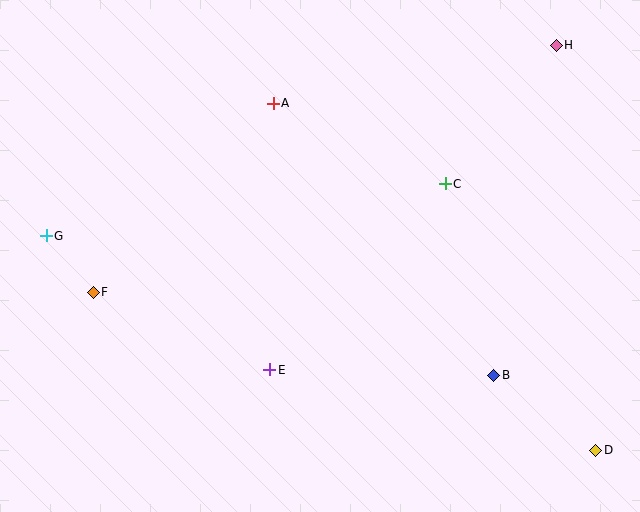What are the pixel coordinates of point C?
Point C is at (445, 184).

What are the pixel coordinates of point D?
Point D is at (596, 450).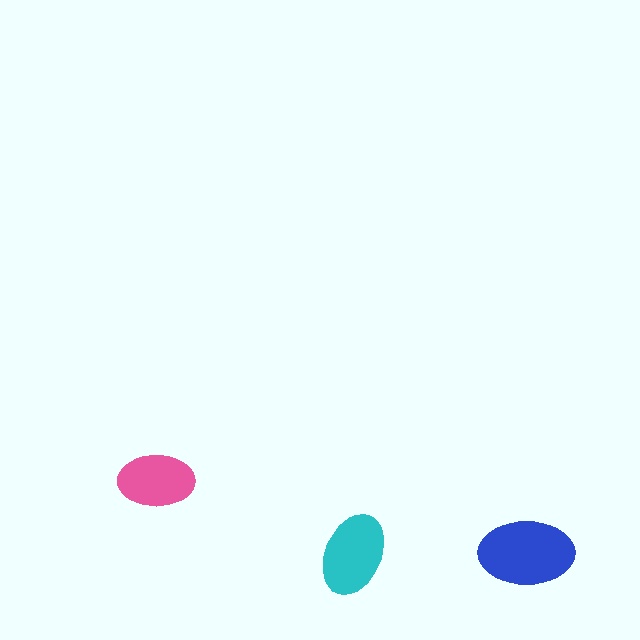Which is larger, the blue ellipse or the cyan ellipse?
The blue one.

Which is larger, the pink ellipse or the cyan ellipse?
The cyan one.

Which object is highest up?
The pink ellipse is topmost.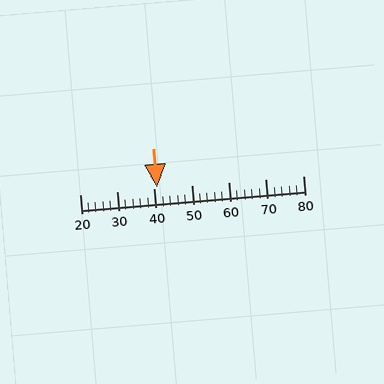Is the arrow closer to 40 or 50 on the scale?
The arrow is closer to 40.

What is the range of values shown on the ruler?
The ruler shows values from 20 to 80.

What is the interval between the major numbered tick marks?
The major tick marks are spaced 10 units apart.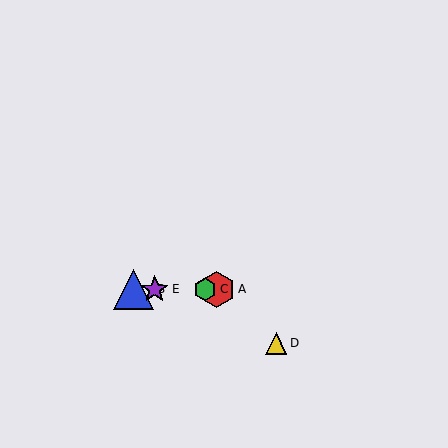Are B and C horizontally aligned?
Yes, both are at y≈289.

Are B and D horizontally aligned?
No, B is at y≈289 and D is at y≈343.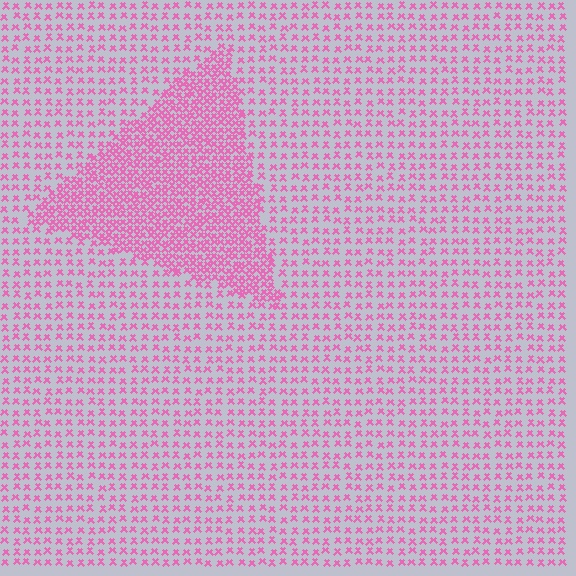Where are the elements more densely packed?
The elements are more densely packed inside the triangle boundary.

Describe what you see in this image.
The image contains small pink elements arranged at two different densities. A triangle-shaped region is visible where the elements are more densely packed than the surrounding area.